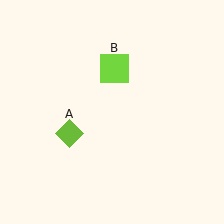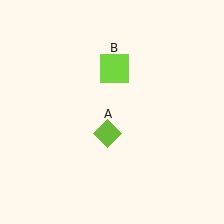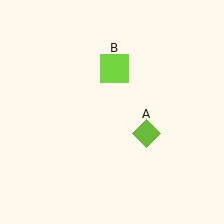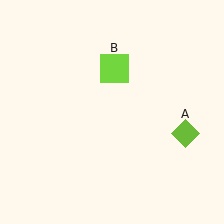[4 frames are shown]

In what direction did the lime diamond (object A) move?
The lime diamond (object A) moved right.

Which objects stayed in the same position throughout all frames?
Lime square (object B) remained stationary.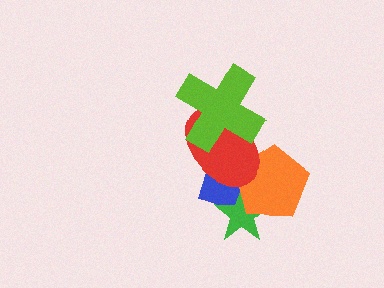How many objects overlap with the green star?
2 objects overlap with the green star.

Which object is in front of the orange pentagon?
The red ellipse is in front of the orange pentagon.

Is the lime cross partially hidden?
No, no other shape covers it.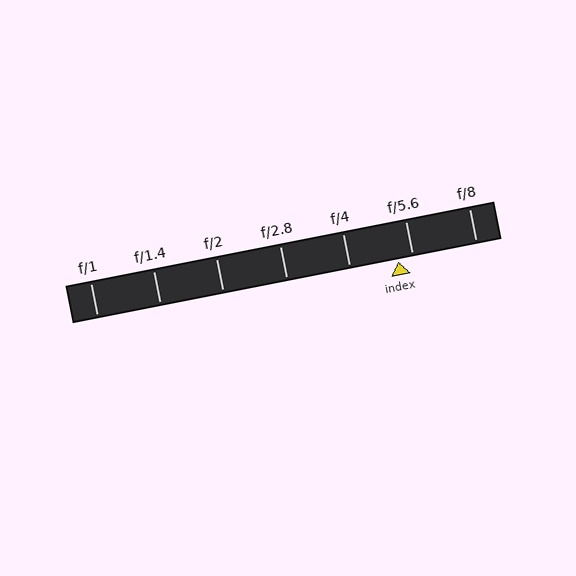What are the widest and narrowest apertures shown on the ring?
The widest aperture shown is f/1 and the narrowest is f/8.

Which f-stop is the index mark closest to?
The index mark is closest to f/5.6.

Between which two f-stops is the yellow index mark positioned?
The index mark is between f/4 and f/5.6.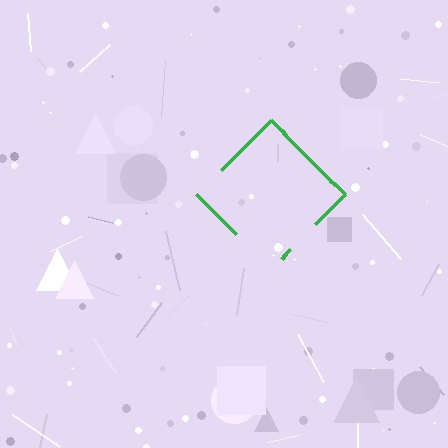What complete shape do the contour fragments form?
The contour fragments form a diamond.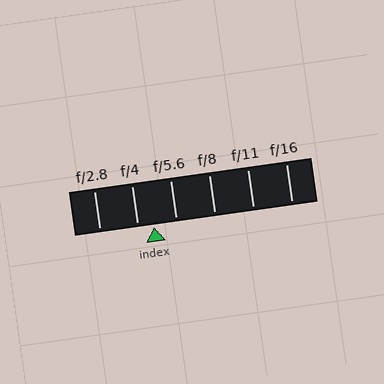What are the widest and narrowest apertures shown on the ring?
The widest aperture shown is f/2.8 and the narrowest is f/16.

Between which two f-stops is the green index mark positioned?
The index mark is between f/4 and f/5.6.